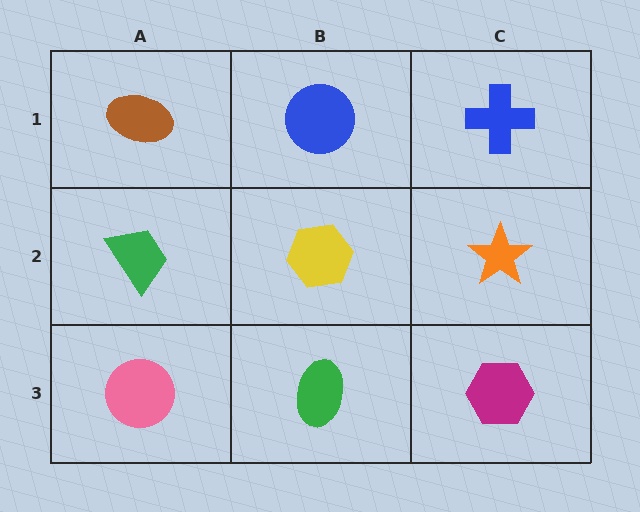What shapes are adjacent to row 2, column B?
A blue circle (row 1, column B), a green ellipse (row 3, column B), a green trapezoid (row 2, column A), an orange star (row 2, column C).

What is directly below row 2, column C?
A magenta hexagon.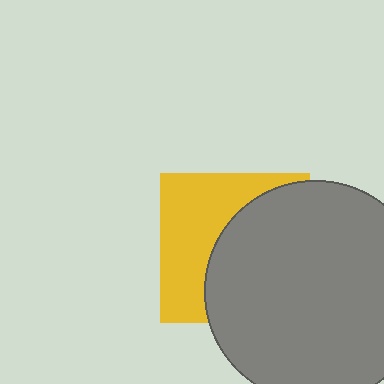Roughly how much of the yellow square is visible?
A small part of it is visible (roughly 45%).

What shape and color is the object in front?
The object in front is a gray circle.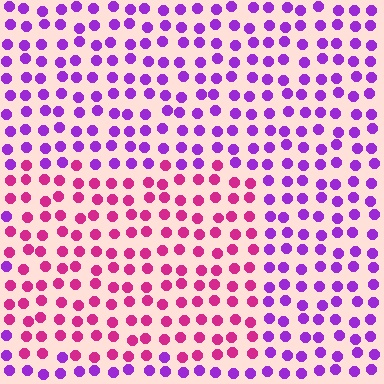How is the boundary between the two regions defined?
The boundary is defined purely by a slight shift in hue (about 44 degrees). Spacing, size, and orientation are identical on both sides.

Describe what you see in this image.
The image is filled with small purple elements in a uniform arrangement. A rectangle-shaped region is visible where the elements are tinted to a slightly different hue, forming a subtle color boundary.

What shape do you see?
I see a rectangle.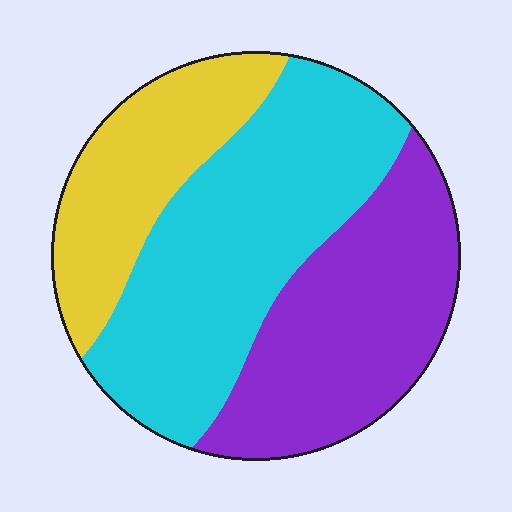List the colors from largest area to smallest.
From largest to smallest: cyan, purple, yellow.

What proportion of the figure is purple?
Purple covers 34% of the figure.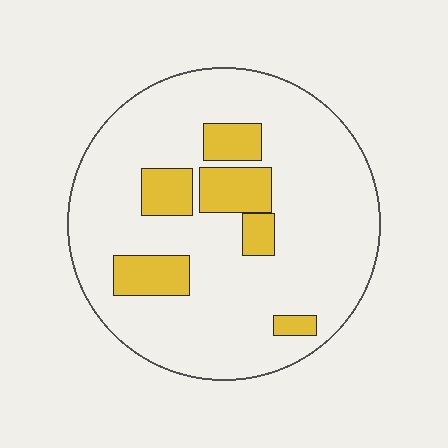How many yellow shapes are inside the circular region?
6.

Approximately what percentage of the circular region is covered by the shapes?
Approximately 20%.